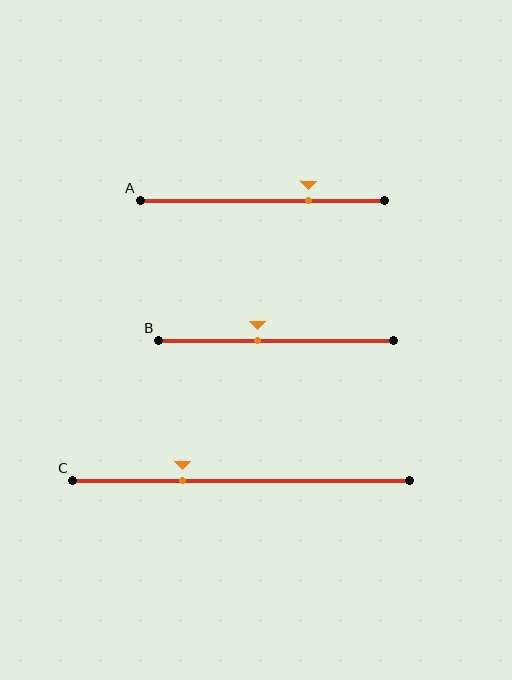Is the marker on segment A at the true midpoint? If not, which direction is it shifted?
No, the marker on segment A is shifted to the right by about 19% of the segment length.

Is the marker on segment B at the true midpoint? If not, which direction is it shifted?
No, the marker on segment B is shifted to the left by about 8% of the segment length.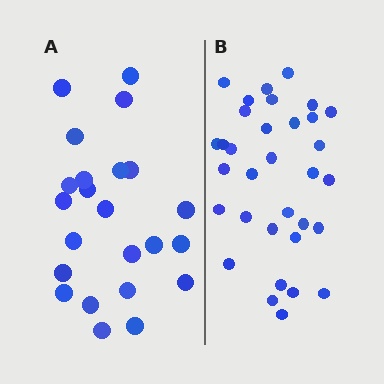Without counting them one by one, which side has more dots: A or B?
Region B (the right region) has more dots.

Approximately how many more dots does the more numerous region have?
Region B has roughly 10 or so more dots than region A.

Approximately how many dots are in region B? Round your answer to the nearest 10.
About 30 dots. (The exact count is 33, which rounds to 30.)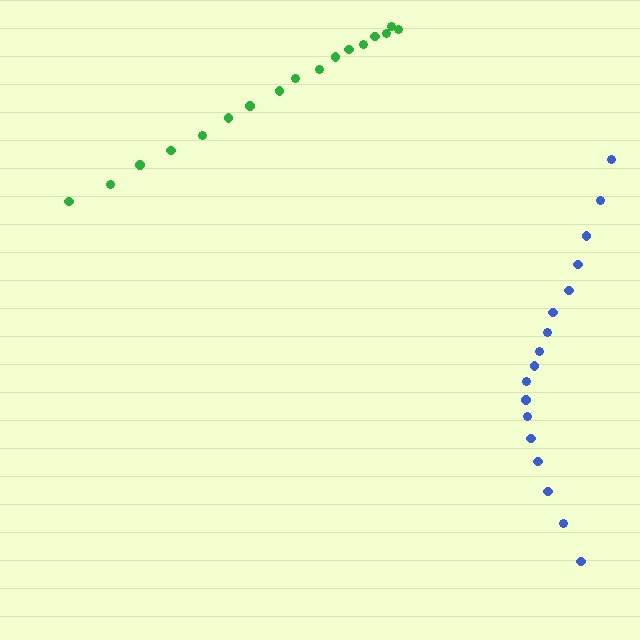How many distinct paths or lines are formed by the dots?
There are 2 distinct paths.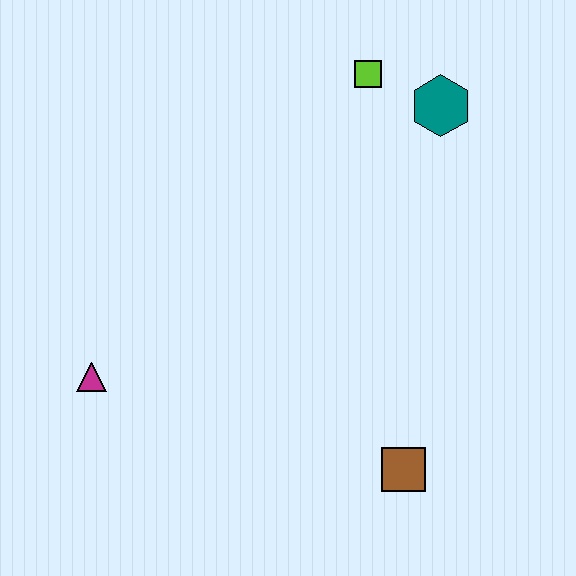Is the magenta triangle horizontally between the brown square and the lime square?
No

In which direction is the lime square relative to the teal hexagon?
The lime square is to the left of the teal hexagon.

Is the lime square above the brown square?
Yes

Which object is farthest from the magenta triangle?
The teal hexagon is farthest from the magenta triangle.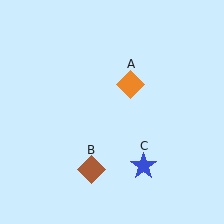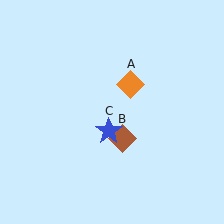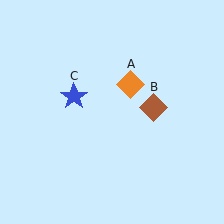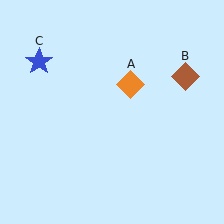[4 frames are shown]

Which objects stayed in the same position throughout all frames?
Orange diamond (object A) remained stationary.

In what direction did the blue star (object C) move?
The blue star (object C) moved up and to the left.